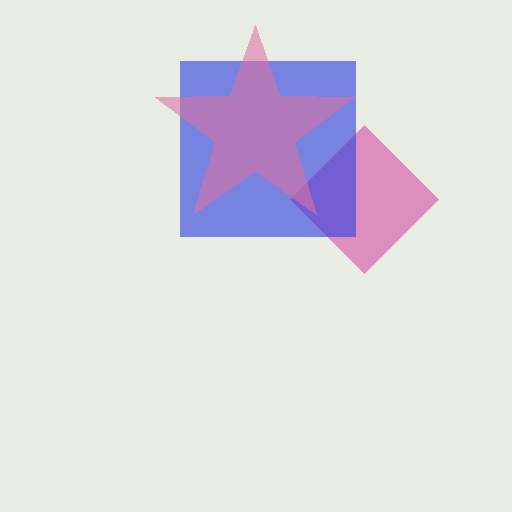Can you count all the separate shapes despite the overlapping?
Yes, there are 3 separate shapes.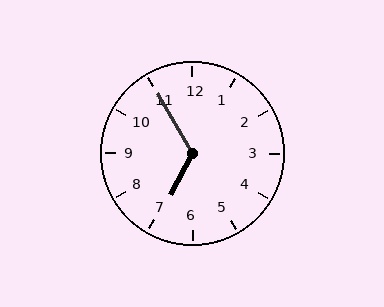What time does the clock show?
6:55.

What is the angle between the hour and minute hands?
Approximately 122 degrees.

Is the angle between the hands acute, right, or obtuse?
It is obtuse.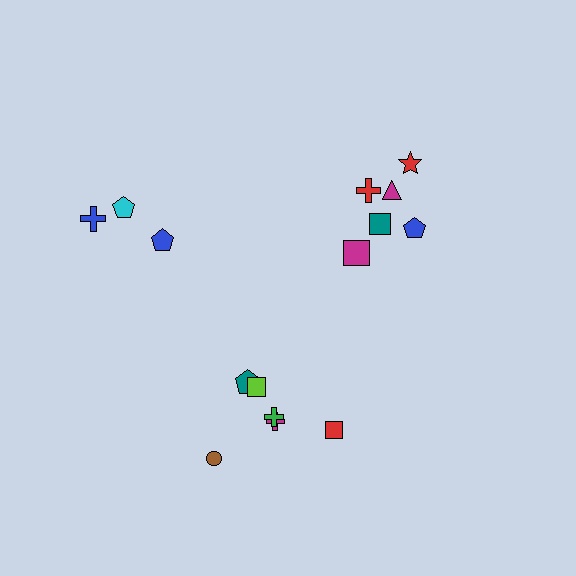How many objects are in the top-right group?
There are 6 objects.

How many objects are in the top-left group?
There are 3 objects.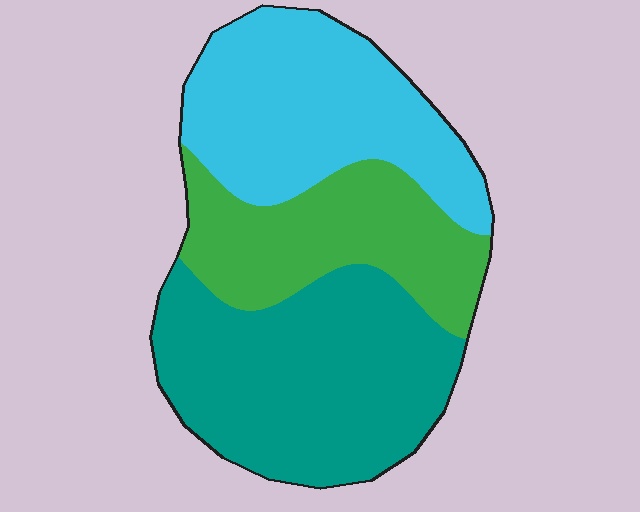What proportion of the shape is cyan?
Cyan covers 33% of the shape.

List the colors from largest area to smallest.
From largest to smallest: teal, cyan, green.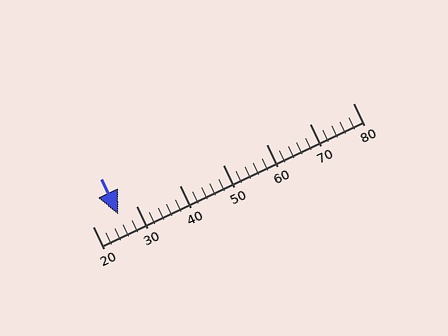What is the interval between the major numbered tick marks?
The major tick marks are spaced 10 units apart.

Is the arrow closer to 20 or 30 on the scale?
The arrow is closer to 30.